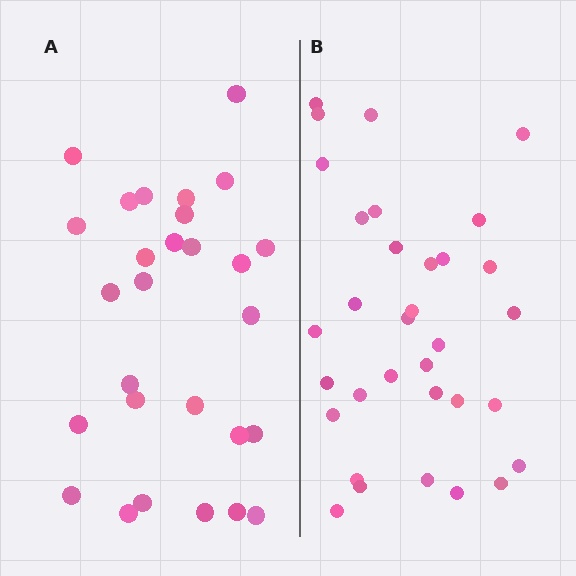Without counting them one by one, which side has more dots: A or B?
Region B (the right region) has more dots.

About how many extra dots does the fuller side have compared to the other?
Region B has about 5 more dots than region A.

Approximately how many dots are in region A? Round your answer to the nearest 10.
About 30 dots. (The exact count is 28, which rounds to 30.)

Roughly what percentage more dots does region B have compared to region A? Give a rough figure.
About 20% more.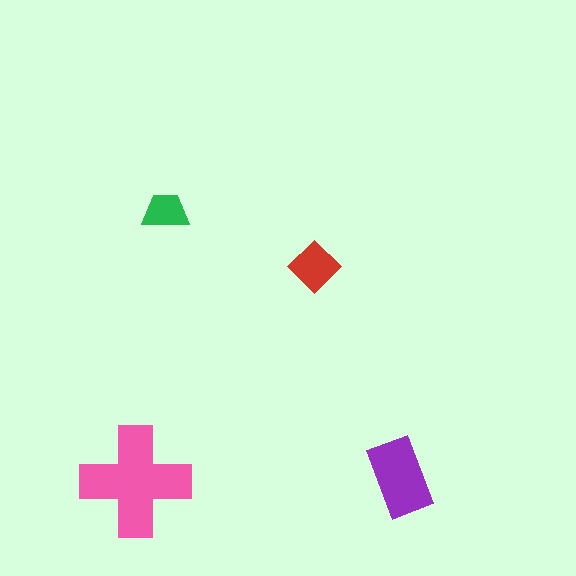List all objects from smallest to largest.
The green trapezoid, the red diamond, the purple rectangle, the pink cross.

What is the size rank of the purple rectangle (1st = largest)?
2nd.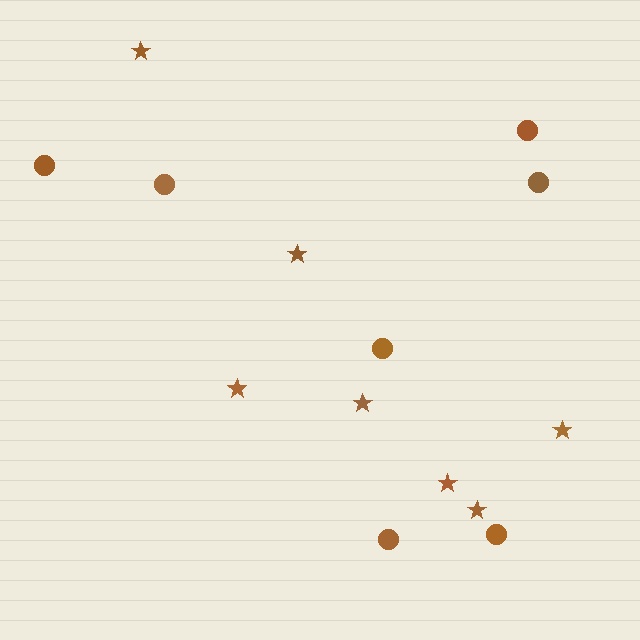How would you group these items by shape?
There are 2 groups: one group of circles (7) and one group of stars (7).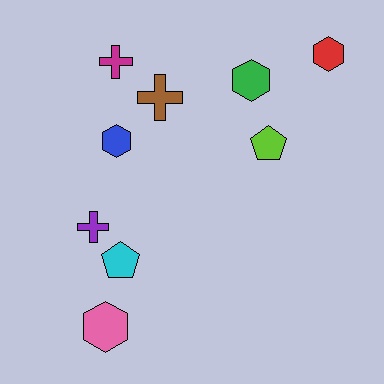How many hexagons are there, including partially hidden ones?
There are 4 hexagons.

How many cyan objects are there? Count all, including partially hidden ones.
There is 1 cyan object.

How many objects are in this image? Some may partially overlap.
There are 9 objects.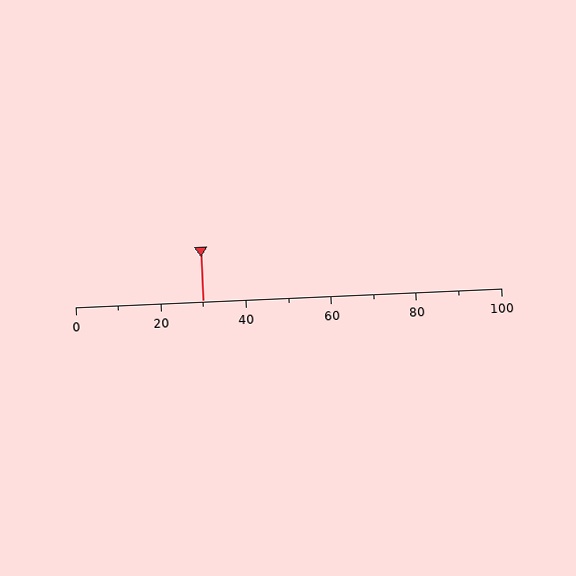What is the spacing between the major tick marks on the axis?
The major ticks are spaced 20 apart.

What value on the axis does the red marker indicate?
The marker indicates approximately 30.